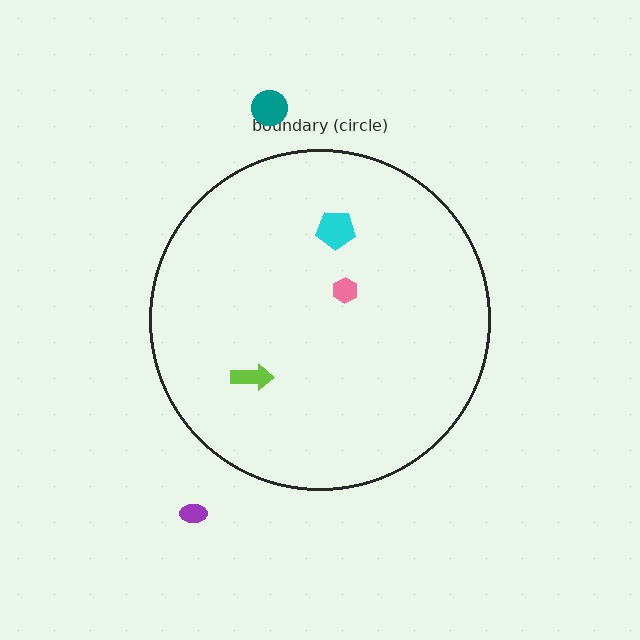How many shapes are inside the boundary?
3 inside, 2 outside.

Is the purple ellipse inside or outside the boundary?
Outside.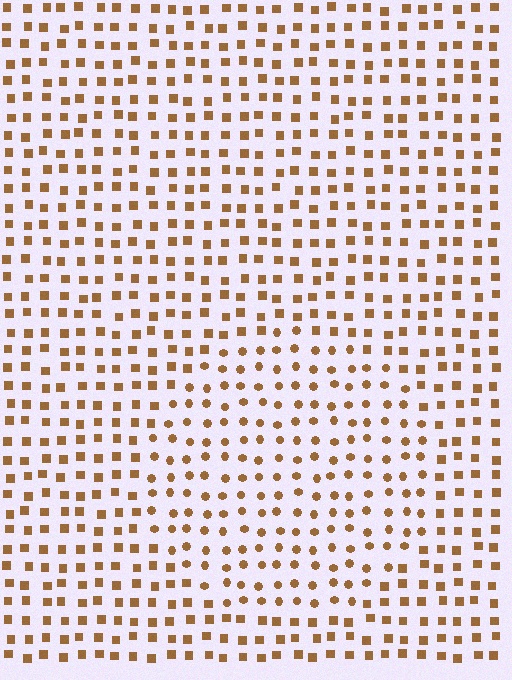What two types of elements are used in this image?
The image uses circles inside the circle region and squares outside it.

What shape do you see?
I see a circle.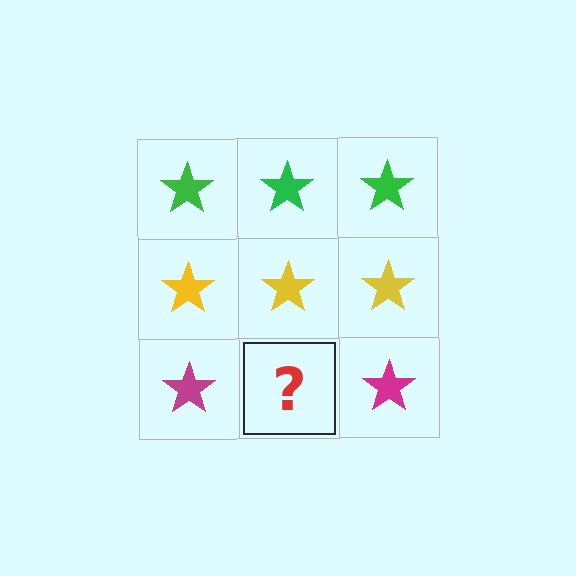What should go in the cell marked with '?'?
The missing cell should contain a magenta star.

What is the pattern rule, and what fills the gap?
The rule is that each row has a consistent color. The gap should be filled with a magenta star.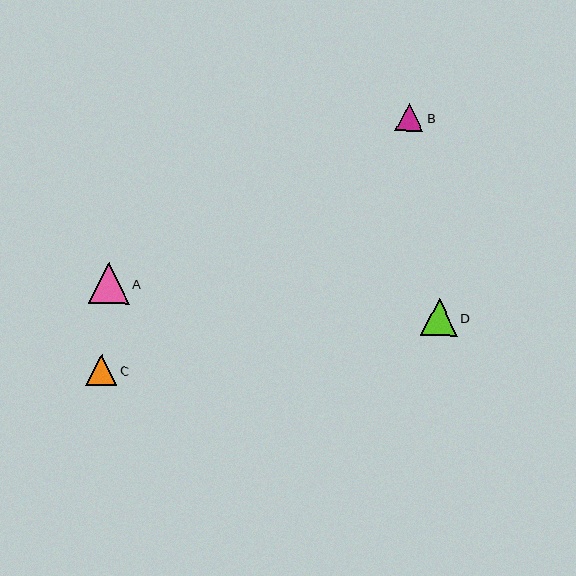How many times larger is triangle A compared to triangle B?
Triangle A is approximately 1.5 times the size of triangle B.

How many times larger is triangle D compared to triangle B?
Triangle D is approximately 1.3 times the size of triangle B.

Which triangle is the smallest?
Triangle B is the smallest with a size of approximately 28 pixels.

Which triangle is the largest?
Triangle A is the largest with a size of approximately 41 pixels.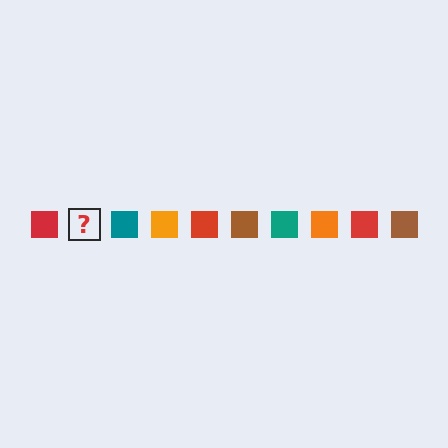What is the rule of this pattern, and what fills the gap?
The rule is that the pattern cycles through red, brown, teal, orange squares. The gap should be filled with a brown square.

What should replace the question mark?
The question mark should be replaced with a brown square.